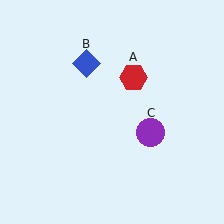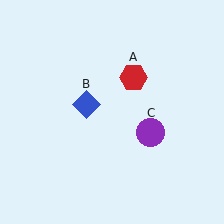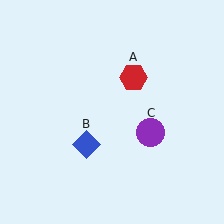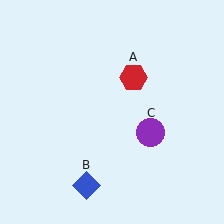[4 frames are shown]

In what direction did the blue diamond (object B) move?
The blue diamond (object B) moved down.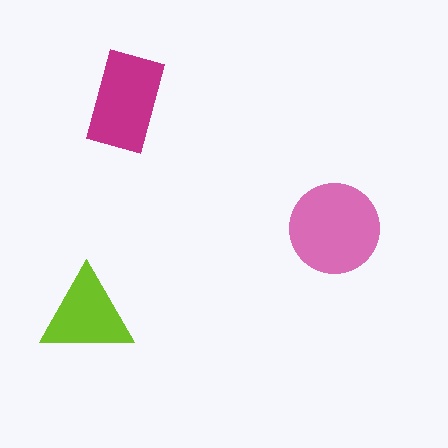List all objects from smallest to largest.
The lime triangle, the magenta rectangle, the pink circle.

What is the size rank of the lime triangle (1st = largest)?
3rd.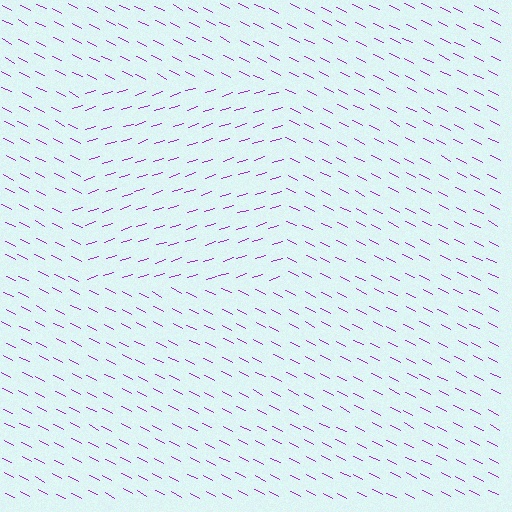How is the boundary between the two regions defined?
The boundary is defined purely by a change in line orientation (approximately 45 degrees difference). All lines are the same color and thickness.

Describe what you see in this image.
The image is filled with small purple line segments. A rectangle region in the image has lines oriented differently from the surrounding lines, creating a visible texture boundary.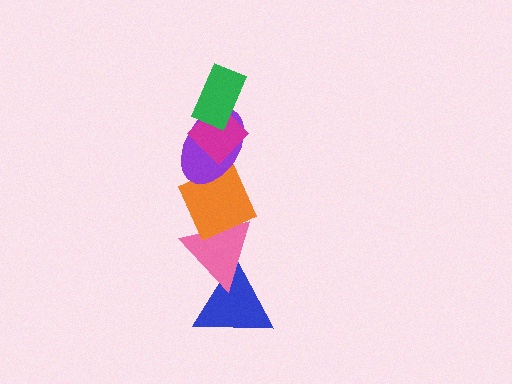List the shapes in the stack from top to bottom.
From top to bottom: the green rectangle, the magenta diamond, the purple ellipse, the orange diamond, the pink triangle, the blue triangle.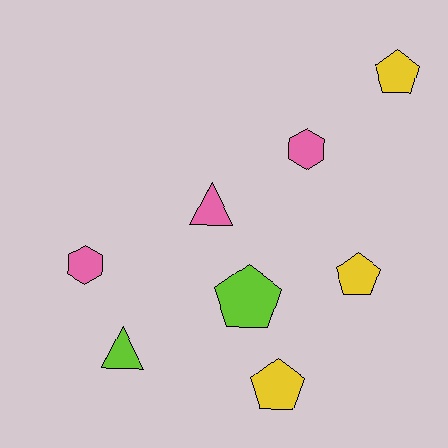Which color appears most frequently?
Yellow, with 3 objects.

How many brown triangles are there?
There are no brown triangles.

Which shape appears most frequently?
Pentagon, with 4 objects.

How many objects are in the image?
There are 8 objects.